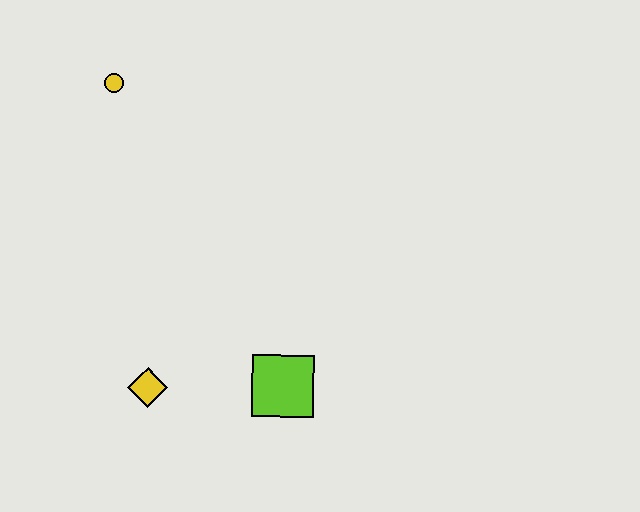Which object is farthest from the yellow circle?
The lime square is farthest from the yellow circle.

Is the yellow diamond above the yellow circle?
No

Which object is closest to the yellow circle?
The yellow diamond is closest to the yellow circle.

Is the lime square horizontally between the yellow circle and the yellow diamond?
No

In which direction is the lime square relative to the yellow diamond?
The lime square is to the right of the yellow diamond.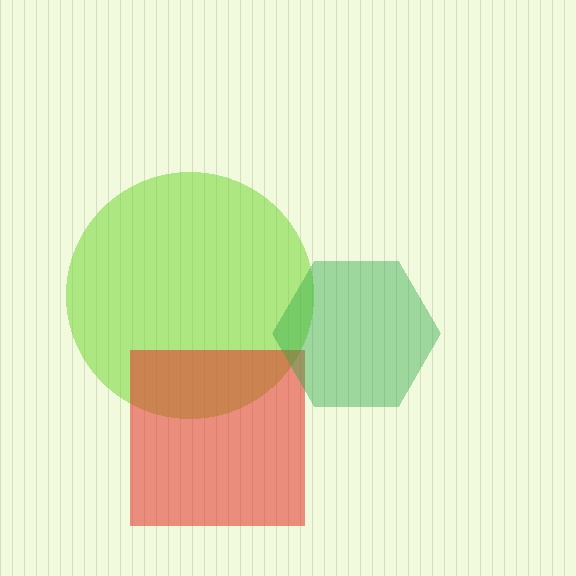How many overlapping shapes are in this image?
There are 3 overlapping shapes in the image.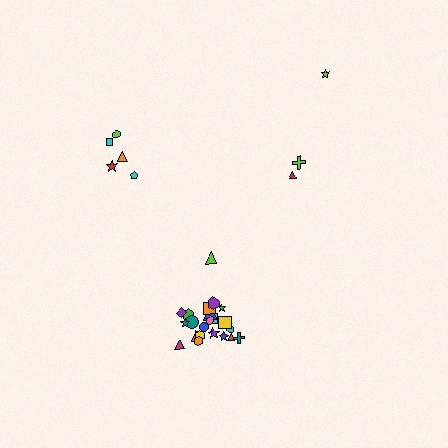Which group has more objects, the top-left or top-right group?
The top-left group.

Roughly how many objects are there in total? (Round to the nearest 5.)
Roughly 30 objects in total.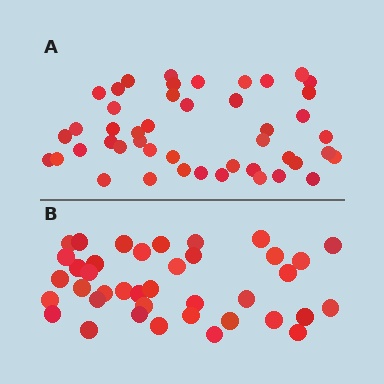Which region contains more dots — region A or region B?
Region A (the top region) has more dots.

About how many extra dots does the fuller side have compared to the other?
Region A has roughly 8 or so more dots than region B.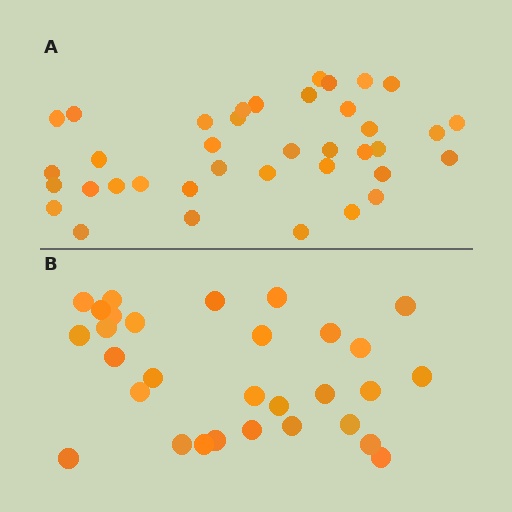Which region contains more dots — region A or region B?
Region A (the top region) has more dots.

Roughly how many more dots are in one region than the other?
Region A has roughly 8 or so more dots than region B.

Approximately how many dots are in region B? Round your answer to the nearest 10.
About 30 dots.